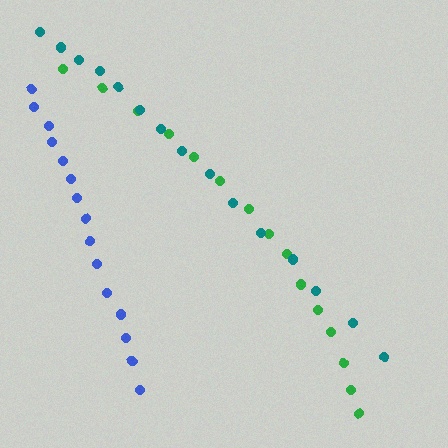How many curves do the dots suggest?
There are 3 distinct paths.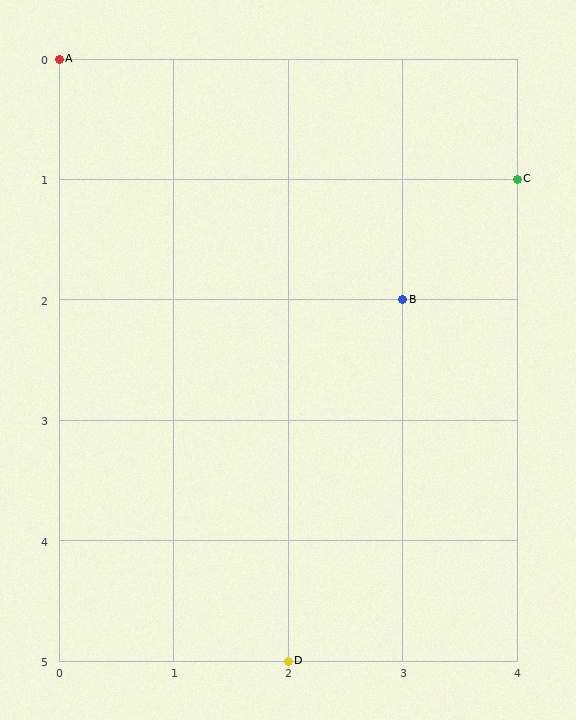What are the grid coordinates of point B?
Point B is at grid coordinates (3, 2).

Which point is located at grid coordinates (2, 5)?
Point D is at (2, 5).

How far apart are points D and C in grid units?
Points D and C are 2 columns and 4 rows apart (about 4.5 grid units diagonally).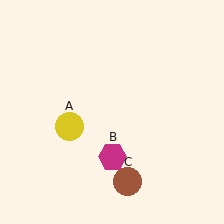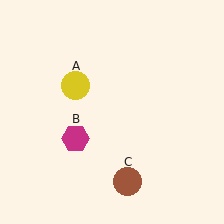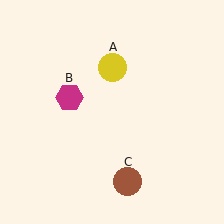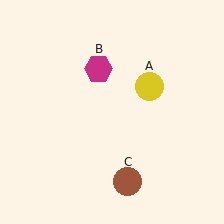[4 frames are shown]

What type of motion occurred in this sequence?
The yellow circle (object A), magenta hexagon (object B) rotated clockwise around the center of the scene.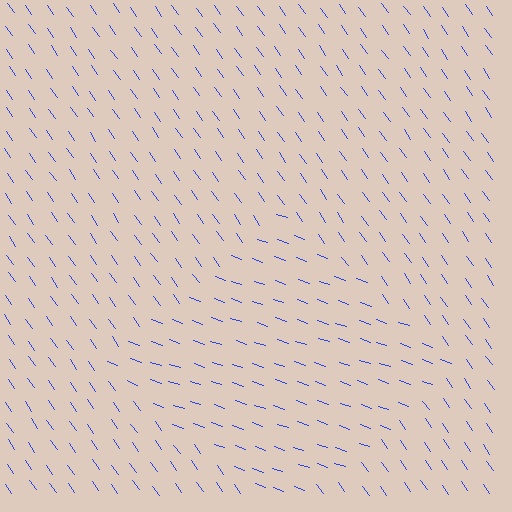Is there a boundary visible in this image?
Yes, there is a texture boundary formed by a change in line orientation.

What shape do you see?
I see a diamond.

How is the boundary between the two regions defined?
The boundary is defined purely by a change in line orientation (approximately 36 degrees difference). All lines are the same color and thickness.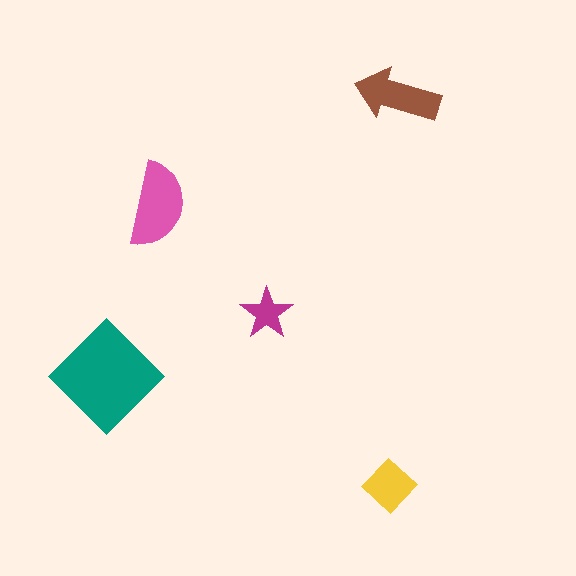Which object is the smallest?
The magenta star.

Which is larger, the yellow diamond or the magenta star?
The yellow diamond.